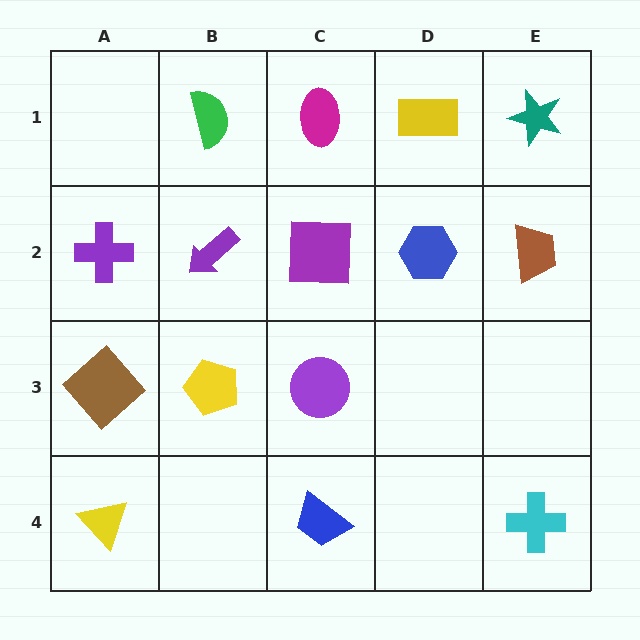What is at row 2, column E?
A brown trapezoid.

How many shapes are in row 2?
5 shapes.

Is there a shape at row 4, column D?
No, that cell is empty.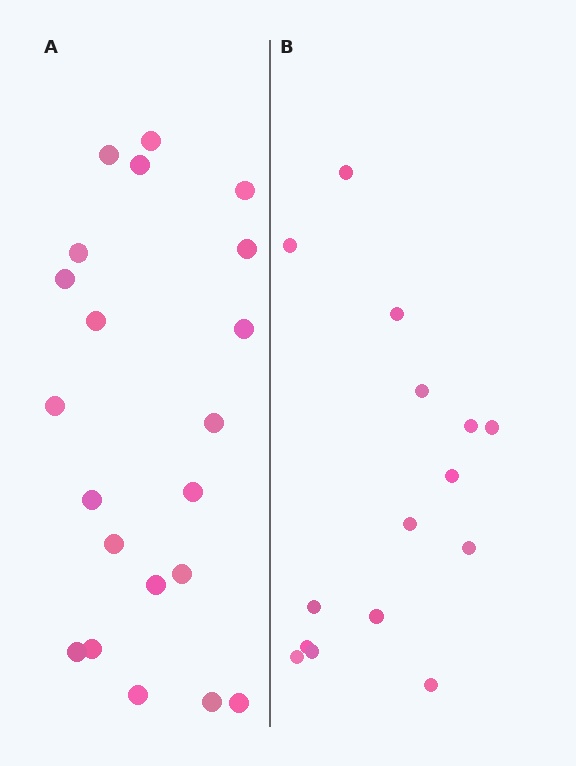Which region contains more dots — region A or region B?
Region A (the left region) has more dots.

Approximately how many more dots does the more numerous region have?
Region A has about 6 more dots than region B.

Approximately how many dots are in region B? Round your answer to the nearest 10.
About 20 dots. (The exact count is 15, which rounds to 20.)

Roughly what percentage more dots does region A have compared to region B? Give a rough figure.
About 40% more.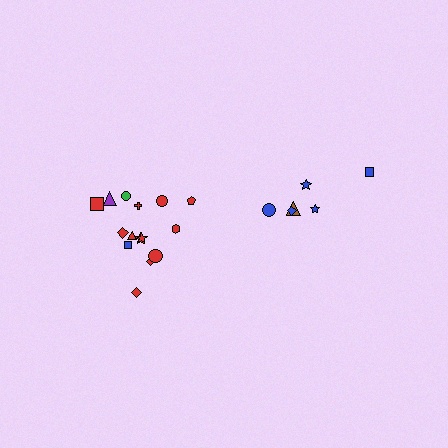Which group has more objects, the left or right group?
The left group.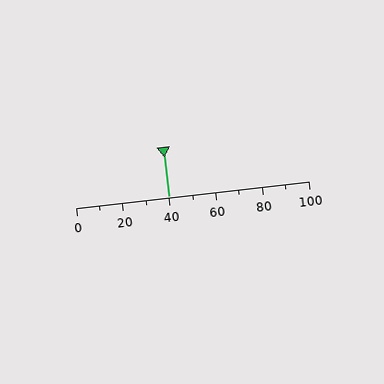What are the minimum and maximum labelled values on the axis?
The axis runs from 0 to 100.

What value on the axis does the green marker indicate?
The marker indicates approximately 40.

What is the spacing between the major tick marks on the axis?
The major ticks are spaced 20 apart.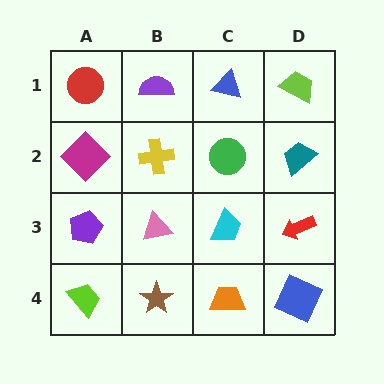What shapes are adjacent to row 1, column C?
A green circle (row 2, column C), a purple semicircle (row 1, column B), a lime trapezoid (row 1, column D).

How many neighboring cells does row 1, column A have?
2.